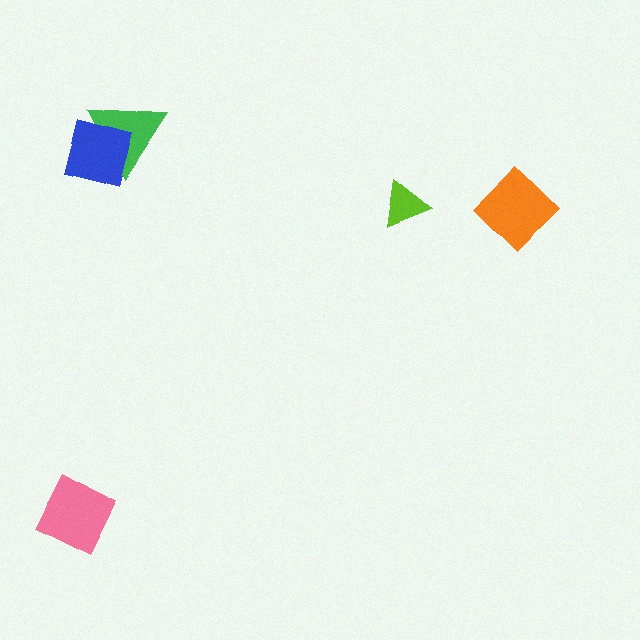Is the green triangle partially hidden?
Yes, it is partially covered by another shape.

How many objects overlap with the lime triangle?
0 objects overlap with the lime triangle.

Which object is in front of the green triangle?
The blue square is in front of the green triangle.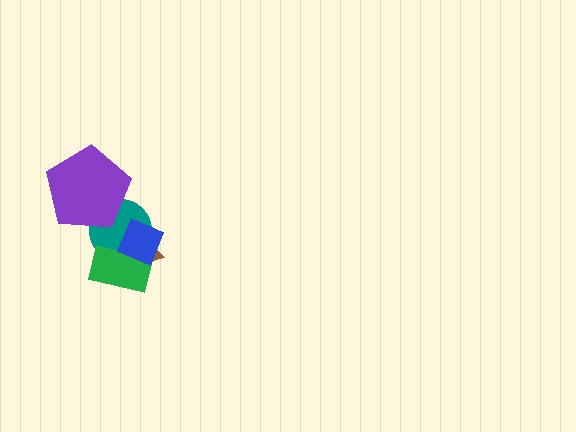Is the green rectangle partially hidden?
Yes, it is partially covered by another shape.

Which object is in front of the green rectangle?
The blue diamond is in front of the green rectangle.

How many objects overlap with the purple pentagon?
2 objects overlap with the purple pentagon.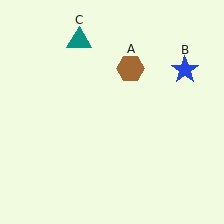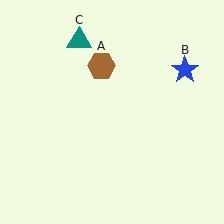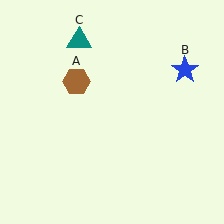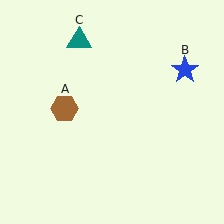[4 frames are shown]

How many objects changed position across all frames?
1 object changed position: brown hexagon (object A).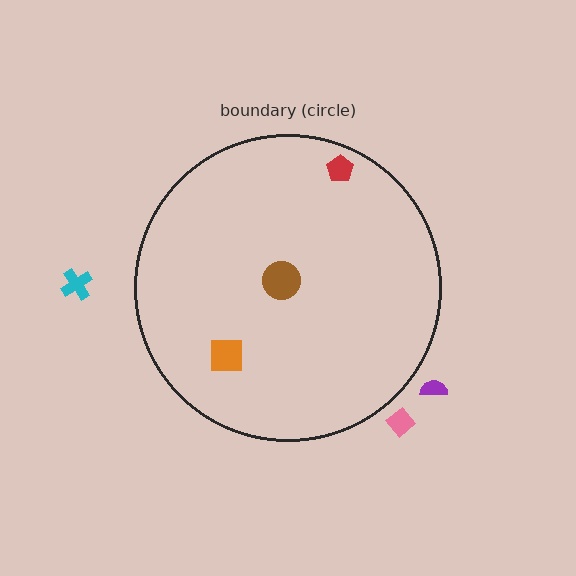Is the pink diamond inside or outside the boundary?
Outside.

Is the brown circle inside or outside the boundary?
Inside.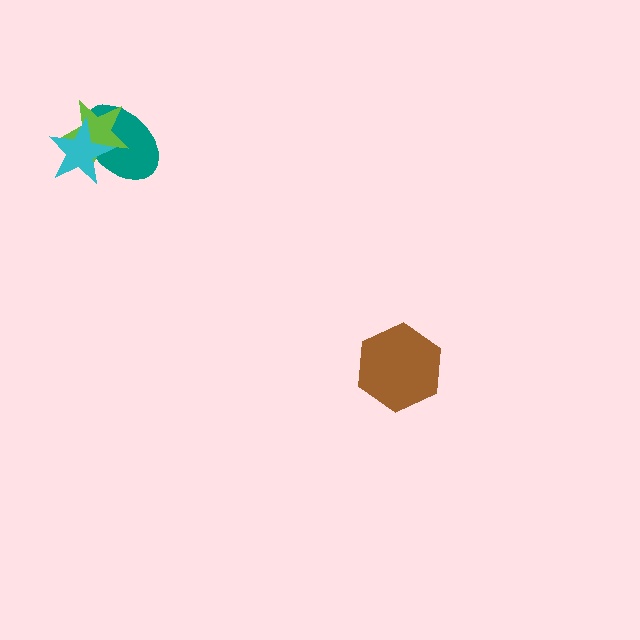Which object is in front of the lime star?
The cyan star is in front of the lime star.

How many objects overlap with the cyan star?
2 objects overlap with the cyan star.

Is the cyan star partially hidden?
No, no other shape covers it.